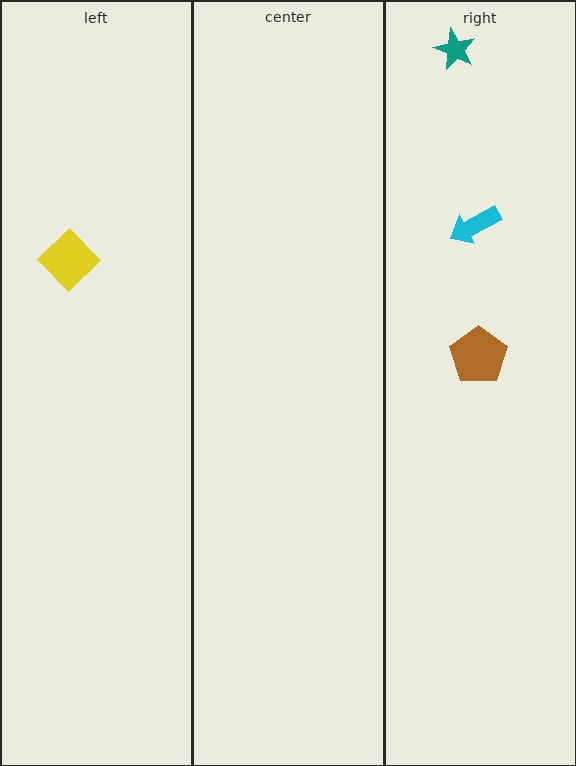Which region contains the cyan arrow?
The right region.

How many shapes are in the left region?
1.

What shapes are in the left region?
The yellow diamond.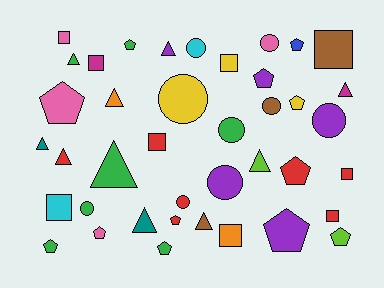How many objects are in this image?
There are 40 objects.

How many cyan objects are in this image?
There are 2 cyan objects.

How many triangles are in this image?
There are 10 triangles.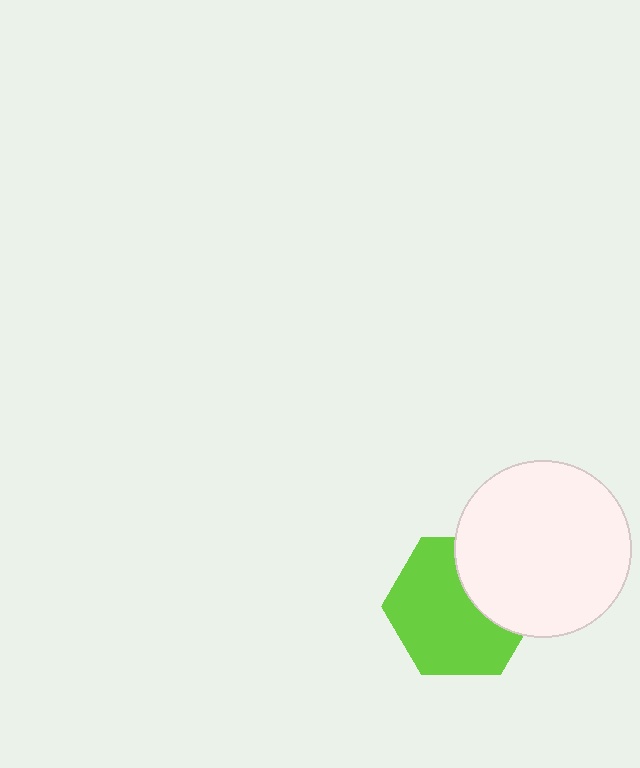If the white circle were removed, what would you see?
You would see the complete lime hexagon.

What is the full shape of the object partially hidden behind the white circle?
The partially hidden object is a lime hexagon.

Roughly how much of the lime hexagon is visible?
Most of it is visible (roughly 67%).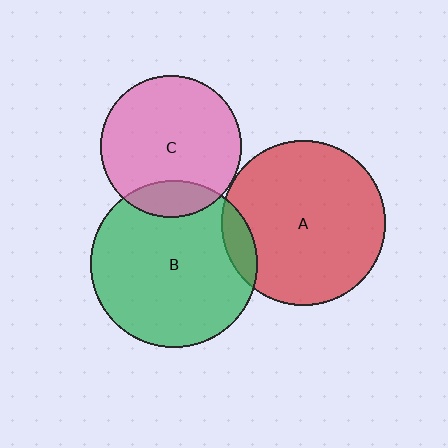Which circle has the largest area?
Circle B (green).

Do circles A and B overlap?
Yes.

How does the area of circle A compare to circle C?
Approximately 1.4 times.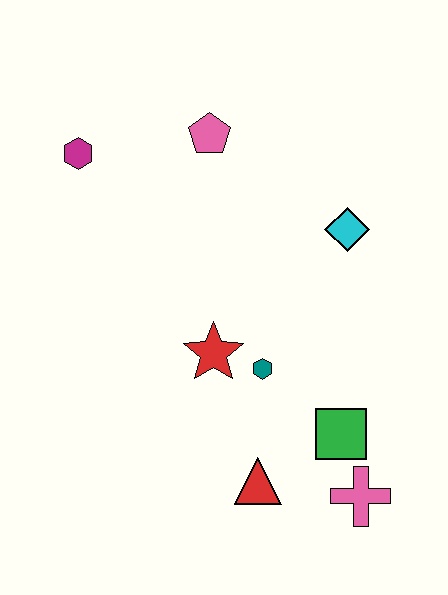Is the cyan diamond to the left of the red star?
No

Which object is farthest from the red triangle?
The magenta hexagon is farthest from the red triangle.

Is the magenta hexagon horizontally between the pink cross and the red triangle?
No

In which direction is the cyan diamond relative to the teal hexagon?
The cyan diamond is above the teal hexagon.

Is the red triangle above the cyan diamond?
No